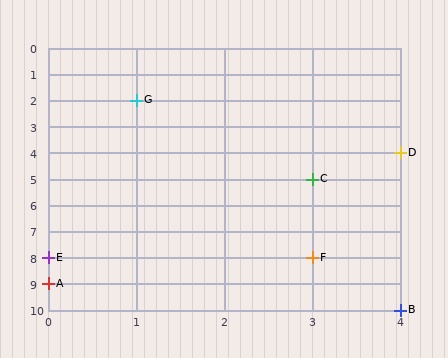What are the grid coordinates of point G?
Point G is at grid coordinates (1, 2).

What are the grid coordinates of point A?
Point A is at grid coordinates (0, 9).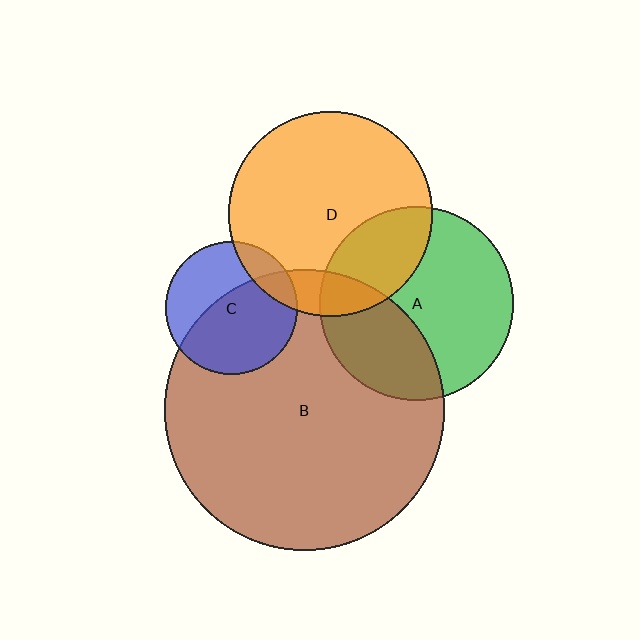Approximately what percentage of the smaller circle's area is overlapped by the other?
Approximately 15%.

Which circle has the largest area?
Circle B (brown).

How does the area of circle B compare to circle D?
Approximately 1.9 times.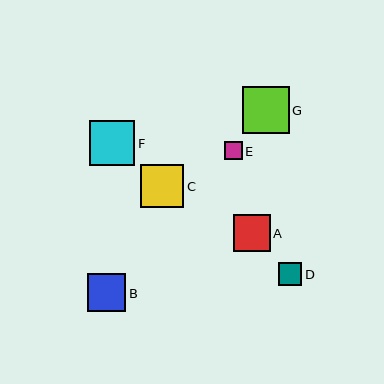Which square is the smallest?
Square E is the smallest with a size of approximately 18 pixels.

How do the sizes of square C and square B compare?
Square C and square B are approximately the same size.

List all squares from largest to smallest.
From largest to smallest: G, F, C, B, A, D, E.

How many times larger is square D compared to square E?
Square D is approximately 1.3 times the size of square E.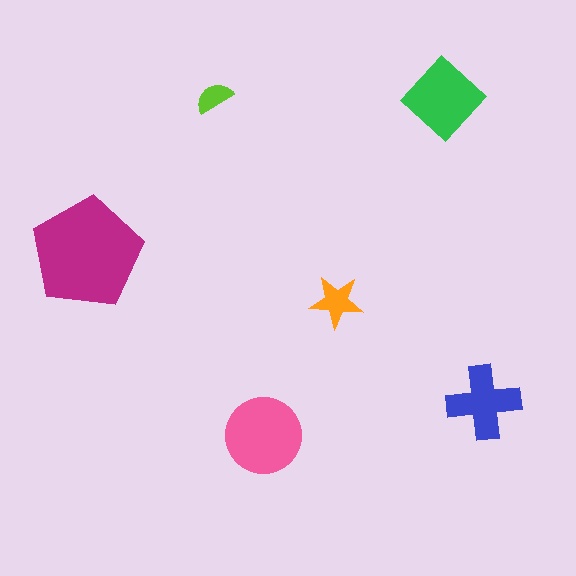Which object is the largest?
The magenta pentagon.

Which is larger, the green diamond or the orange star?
The green diamond.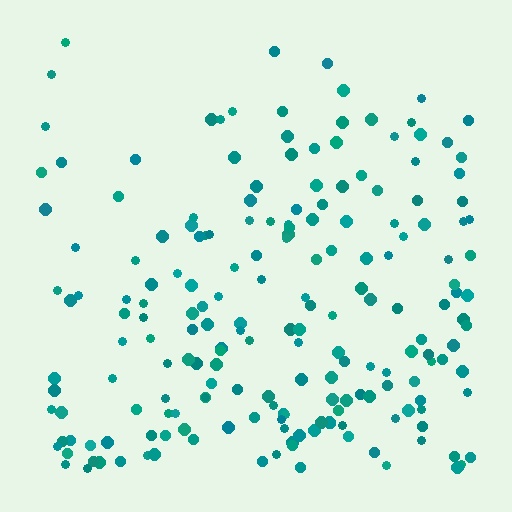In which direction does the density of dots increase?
From top to bottom, with the bottom side densest.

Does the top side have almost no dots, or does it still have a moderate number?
Still a moderate number, just noticeably fewer than the bottom.